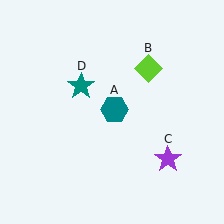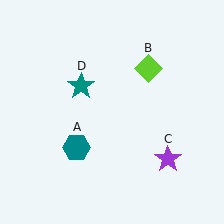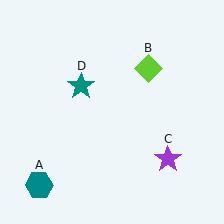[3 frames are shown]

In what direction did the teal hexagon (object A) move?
The teal hexagon (object A) moved down and to the left.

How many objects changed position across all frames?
1 object changed position: teal hexagon (object A).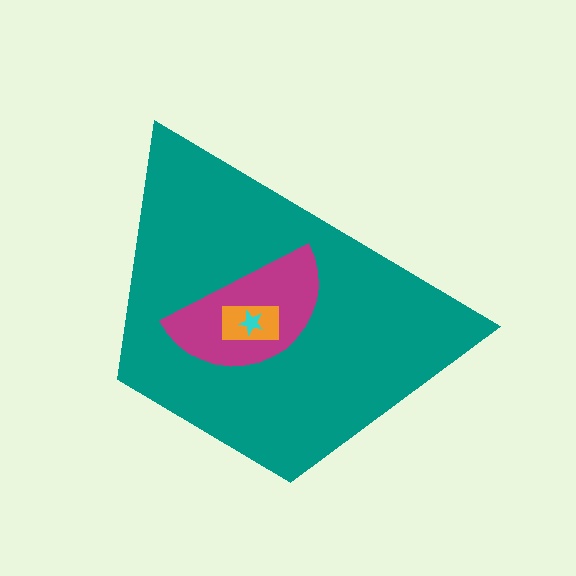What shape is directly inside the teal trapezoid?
The magenta semicircle.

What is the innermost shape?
The cyan star.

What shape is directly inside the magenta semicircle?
The orange rectangle.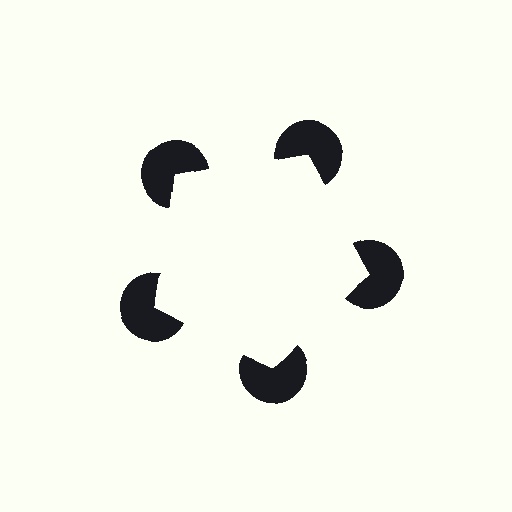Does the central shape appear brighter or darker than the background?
It typically appears slightly brighter than the background, even though no actual brightness change is drawn.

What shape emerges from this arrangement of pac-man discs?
An illusory pentagon — its edges are inferred from the aligned wedge cuts in the pac-man discs, not physically drawn.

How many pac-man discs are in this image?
There are 5 — one at each vertex of the illusory pentagon.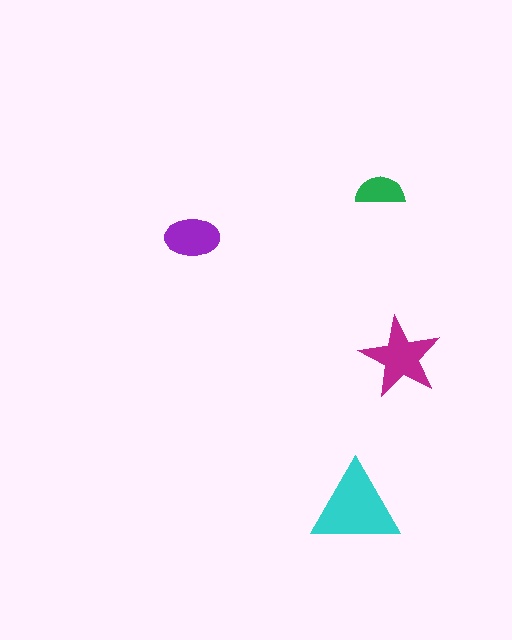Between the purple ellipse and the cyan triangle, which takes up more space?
The cyan triangle.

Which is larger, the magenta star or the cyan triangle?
The cyan triangle.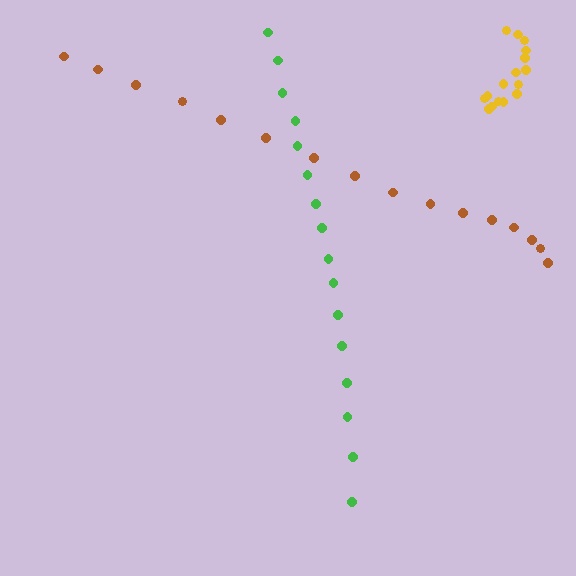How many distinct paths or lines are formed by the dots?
There are 3 distinct paths.